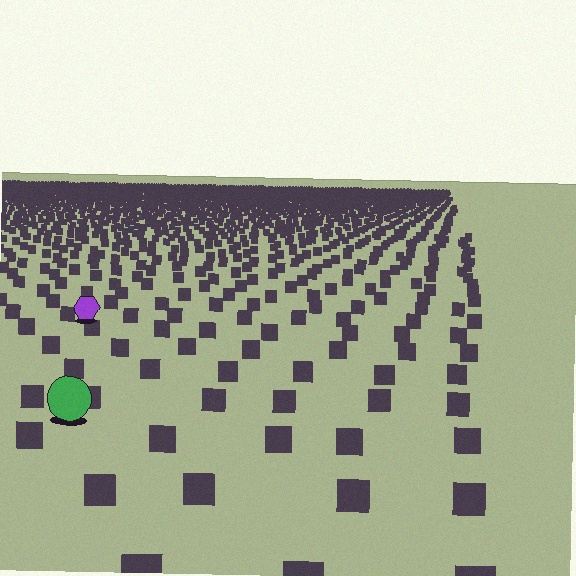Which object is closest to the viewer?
The green circle is closest. The texture marks near it are larger and more spread out.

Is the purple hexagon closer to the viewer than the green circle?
No. The green circle is closer — you can tell from the texture gradient: the ground texture is coarser near it.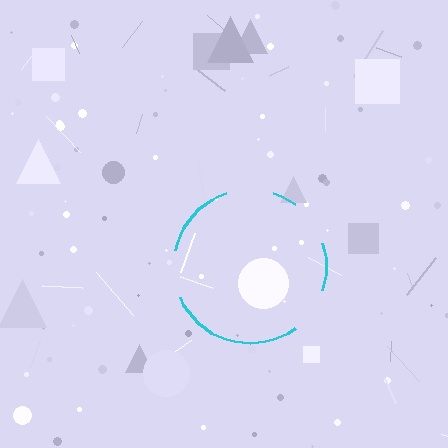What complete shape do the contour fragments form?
The contour fragments form a circle.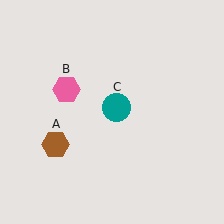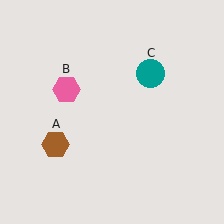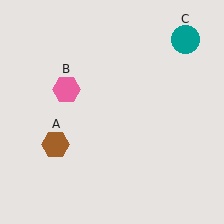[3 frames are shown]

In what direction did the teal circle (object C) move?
The teal circle (object C) moved up and to the right.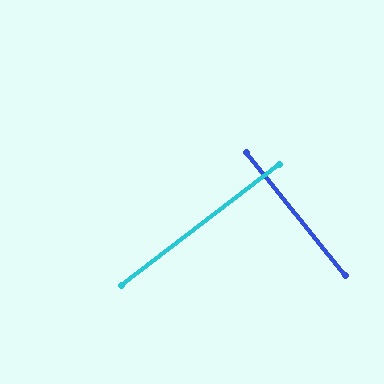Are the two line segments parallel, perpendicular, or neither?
Perpendicular — they meet at approximately 89°.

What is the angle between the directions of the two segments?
Approximately 89 degrees.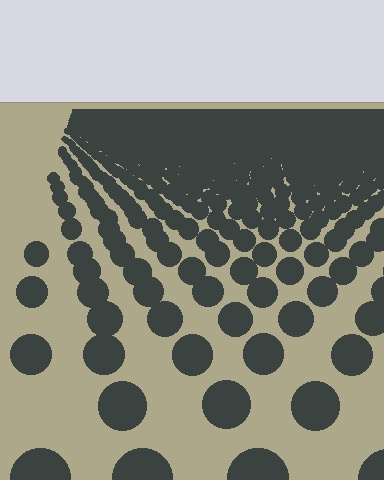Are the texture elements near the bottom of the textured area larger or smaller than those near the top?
Larger. Near the bottom, elements are closer to the viewer and appear at a bigger on-screen size.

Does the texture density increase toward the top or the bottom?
Density increases toward the top.